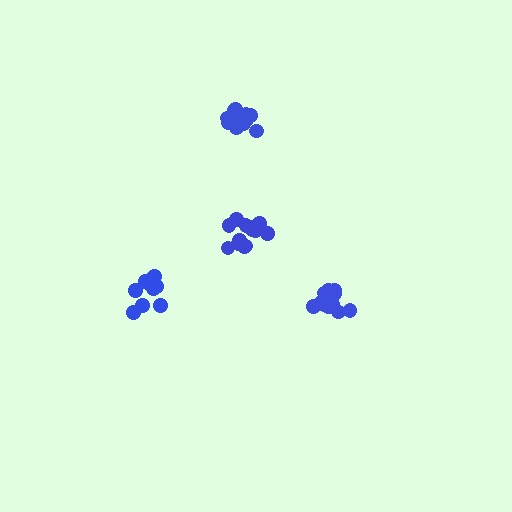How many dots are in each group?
Group 1: 11 dots, Group 2: 16 dots, Group 3: 12 dots, Group 4: 15 dots (54 total).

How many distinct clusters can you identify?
There are 4 distinct clusters.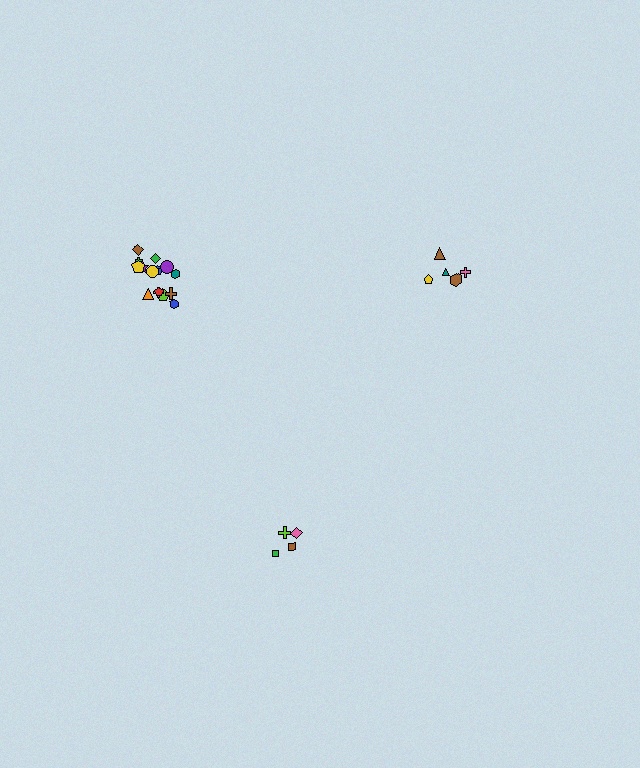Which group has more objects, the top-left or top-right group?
The top-left group.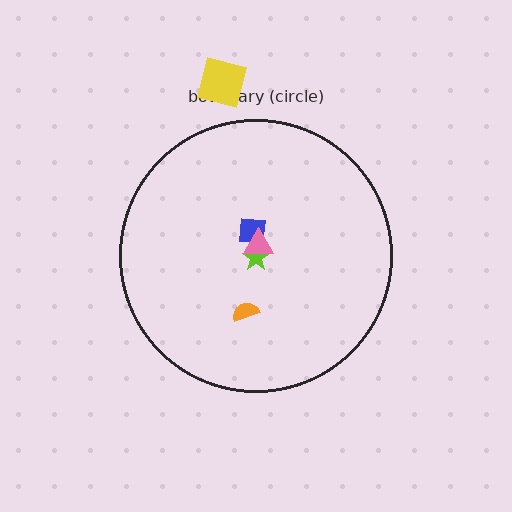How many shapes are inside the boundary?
4 inside, 1 outside.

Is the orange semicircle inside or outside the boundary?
Inside.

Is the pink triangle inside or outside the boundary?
Inside.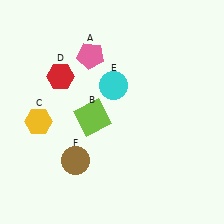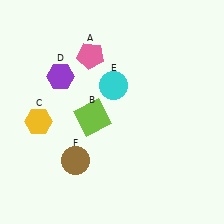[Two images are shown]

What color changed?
The hexagon (D) changed from red in Image 1 to purple in Image 2.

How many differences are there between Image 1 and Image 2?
There is 1 difference between the two images.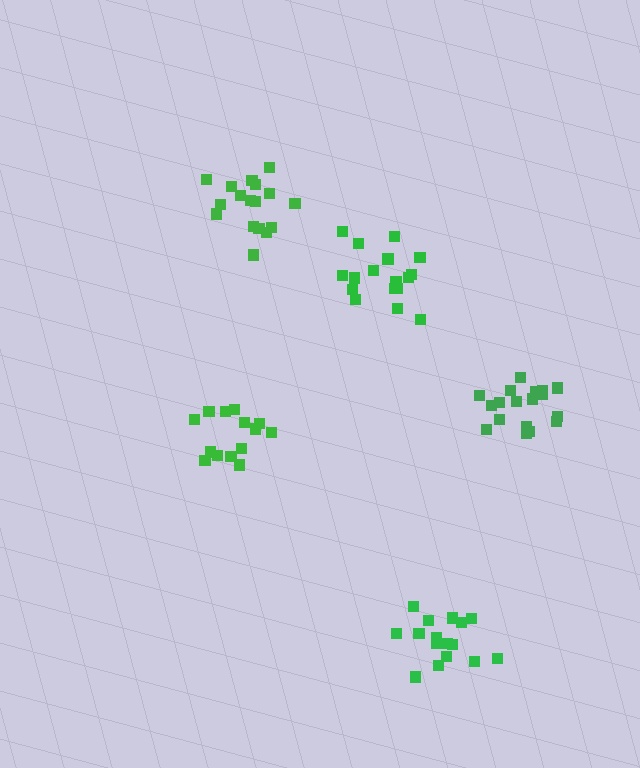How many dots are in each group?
Group 1: 17 dots, Group 2: 14 dots, Group 3: 16 dots, Group 4: 18 dots, Group 5: 17 dots (82 total).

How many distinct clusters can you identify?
There are 5 distinct clusters.